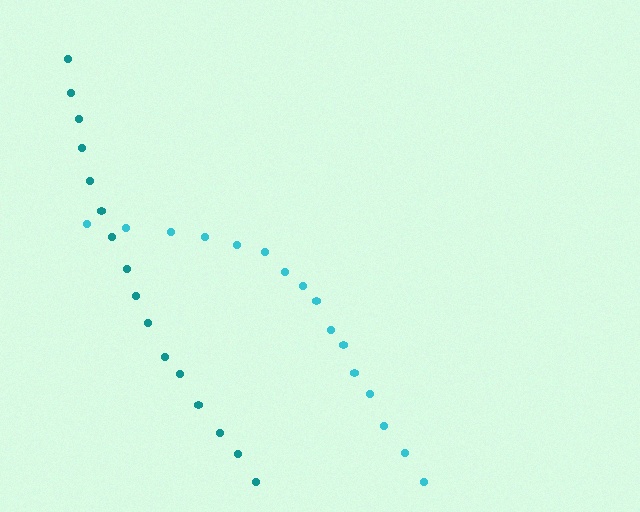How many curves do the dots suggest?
There are 2 distinct paths.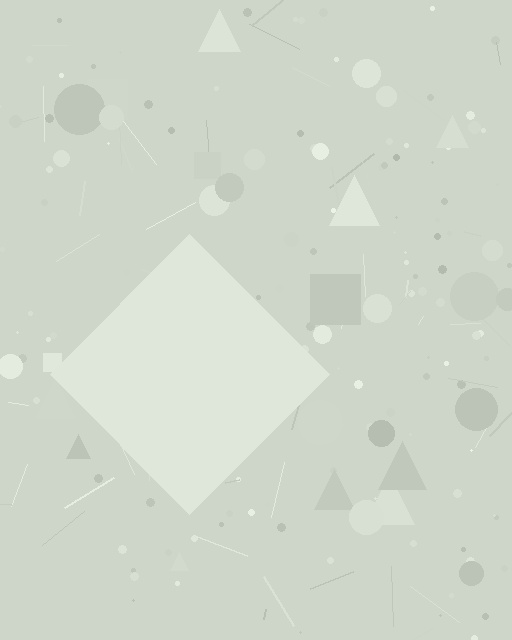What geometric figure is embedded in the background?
A diamond is embedded in the background.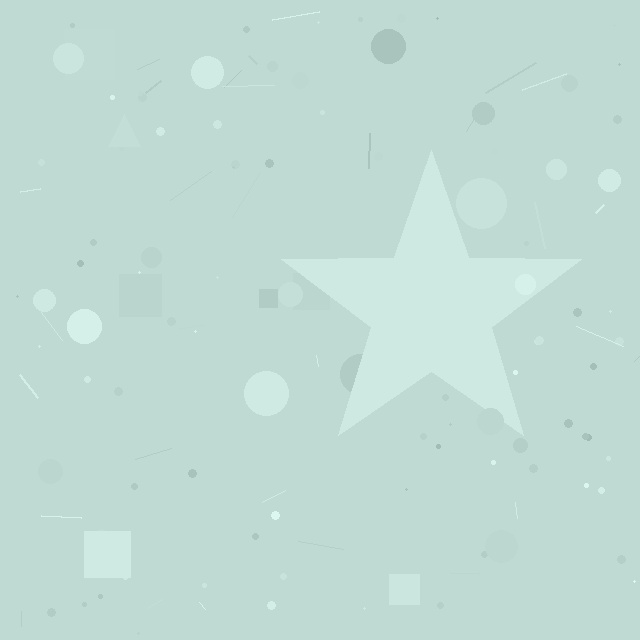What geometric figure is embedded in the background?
A star is embedded in the background.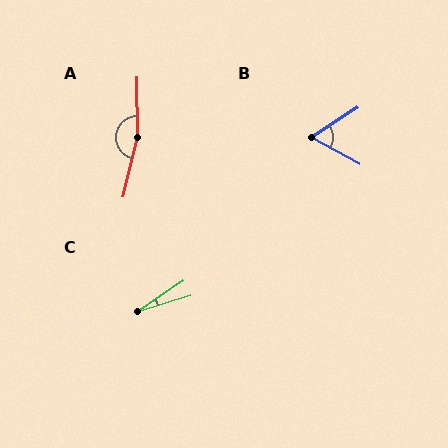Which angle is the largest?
A, at approximately 165 degrees.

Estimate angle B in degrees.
Approximately 62 degrees.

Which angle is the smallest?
C, at approximately 17 degrees.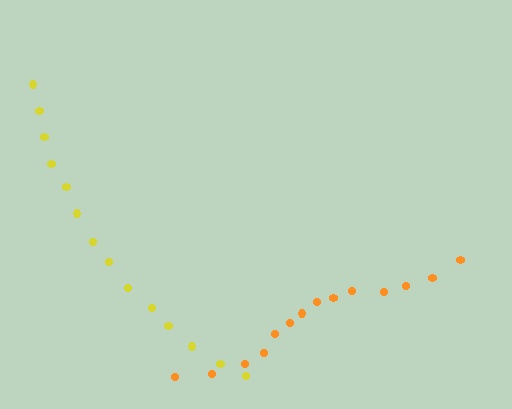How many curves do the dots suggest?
There are 2 distinct paths.